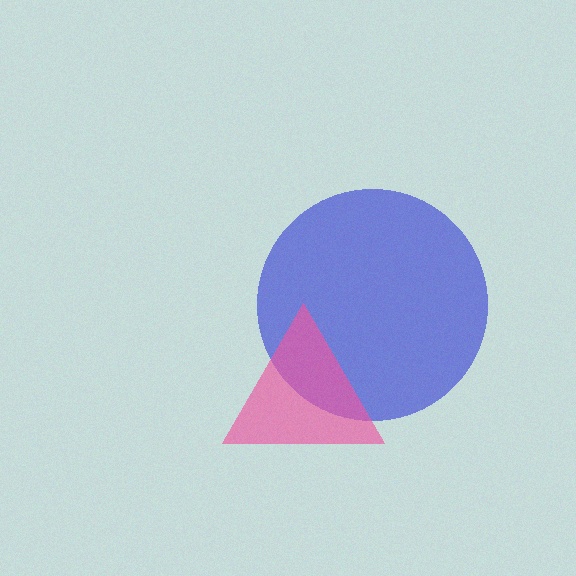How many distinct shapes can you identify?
There are 2 distinct shapes: a blue circle, a pink triangle.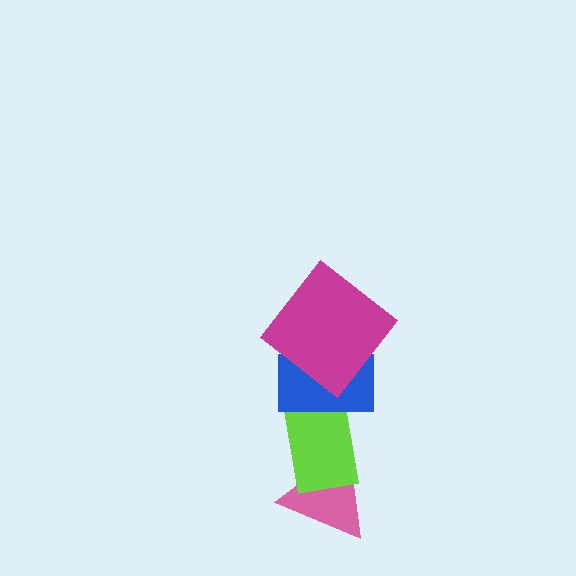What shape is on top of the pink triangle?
The lime rectangle is on top of the pink triangle.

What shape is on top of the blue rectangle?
The magenta diamond is on top of the blue rectangle.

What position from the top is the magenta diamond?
The magenta diamond is 1st from the top.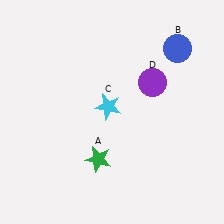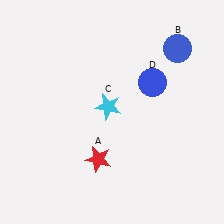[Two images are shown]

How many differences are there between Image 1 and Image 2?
There are 2 differences between the two images.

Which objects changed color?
A changed from green to red. D changed from purple to blue.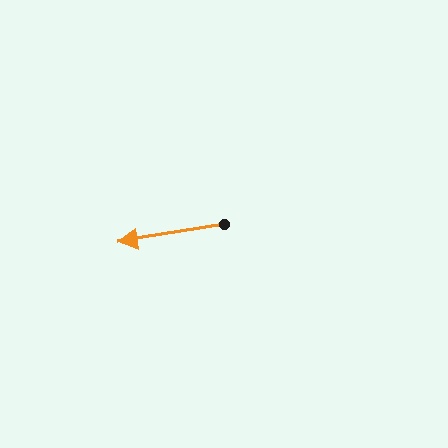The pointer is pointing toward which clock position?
Roughly 9 o'clock.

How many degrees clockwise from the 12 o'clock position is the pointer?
Approximately 260 degrees.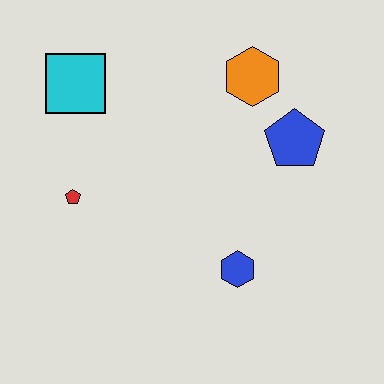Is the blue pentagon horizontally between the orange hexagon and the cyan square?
No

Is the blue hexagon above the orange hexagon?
No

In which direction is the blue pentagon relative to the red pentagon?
The blue pentagon is to the right of the red pentagon.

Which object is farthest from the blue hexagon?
The cyan square is farthest from the blue hexagon.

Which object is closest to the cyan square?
The red pentagon is closest to the cyan square.